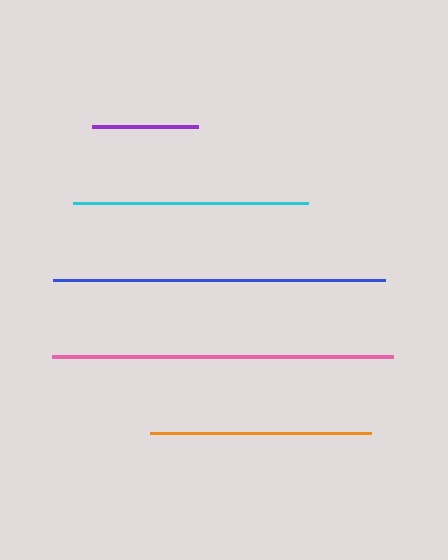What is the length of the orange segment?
The orange segment is approximately 221 pixels long.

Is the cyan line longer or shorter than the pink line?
The pink line is longer than the cyan line.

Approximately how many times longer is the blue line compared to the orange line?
The blue line is approximately 1.5 times the length of the orange line.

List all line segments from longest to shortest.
From longest to shortest: pink, blue, cyan, orange, purple.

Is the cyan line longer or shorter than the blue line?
The blue line is longer than the cyan line.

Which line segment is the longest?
The pink line is the longest at approximately 341 pixels.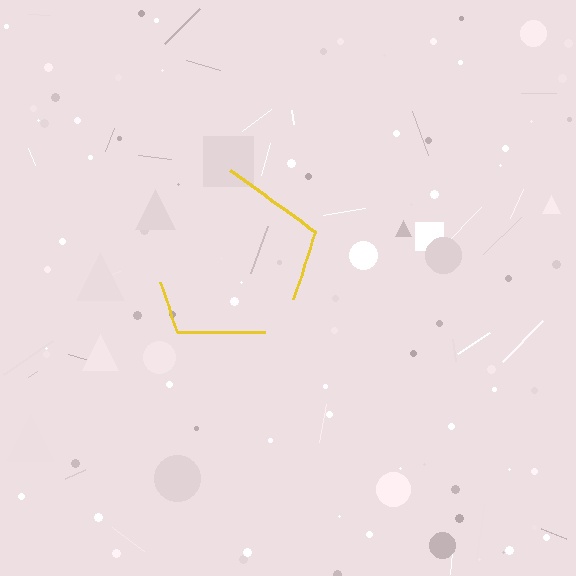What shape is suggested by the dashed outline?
The dashed outline suggests a pentagon.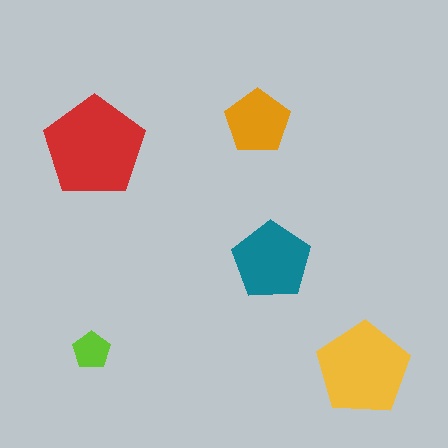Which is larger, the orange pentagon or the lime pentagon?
The orange one.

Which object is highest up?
The orange pentagon is topmost.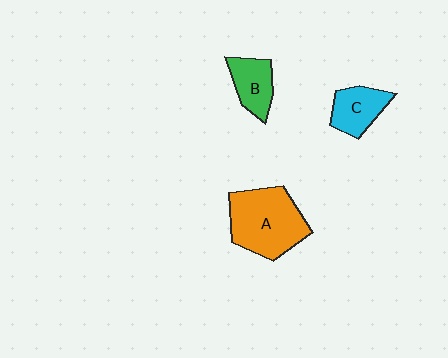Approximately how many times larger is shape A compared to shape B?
Approximately 2.0 times.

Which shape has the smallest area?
Shape B (green).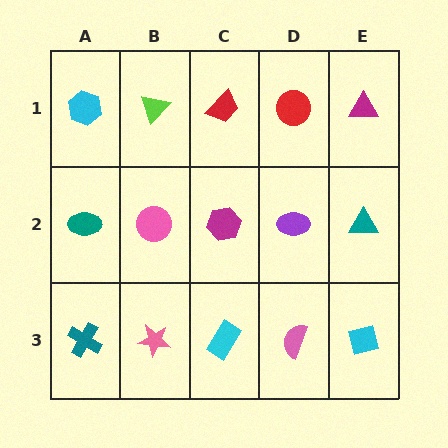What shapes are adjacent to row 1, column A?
A teal ellipse (row 2, column A), a lime triangle (row 1, column B).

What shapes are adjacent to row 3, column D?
A purple ellipse (row 2, column D), a cyan rectangle (row 3, column C), a cyan square (row 3, column E).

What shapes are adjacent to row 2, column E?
A magenta triangle (row 1, column E), a cyan square (row 3, column E), a purple ellipse (row 2, column D).